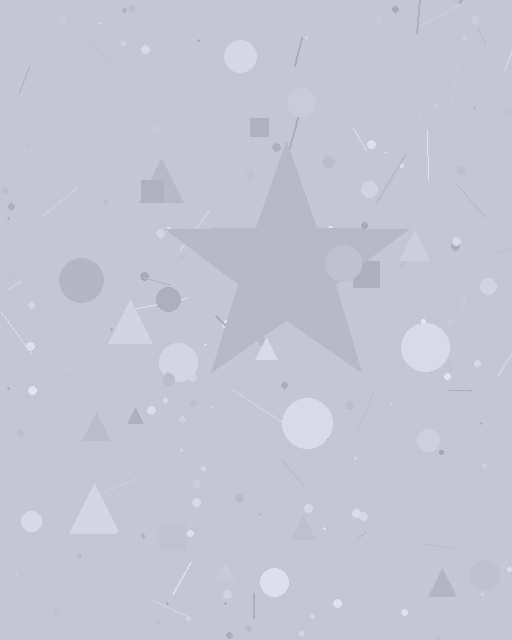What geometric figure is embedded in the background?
A star is embedded in the background.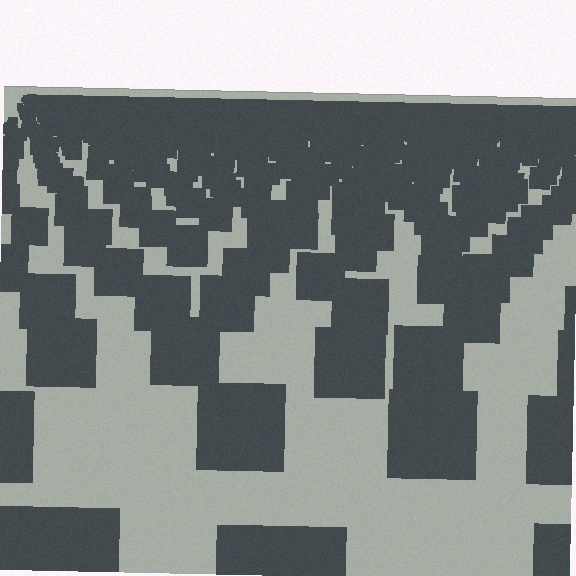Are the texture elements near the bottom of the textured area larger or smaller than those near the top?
Larger. Near the bottom, elements are closer to the viewer and appear at a bigger on-screen size.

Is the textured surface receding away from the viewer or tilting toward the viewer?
The surface is receding away from the viewer. Texture elements get smaller and denser toward the top.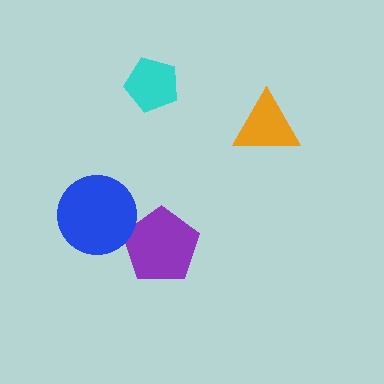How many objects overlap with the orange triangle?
0 objects overlap with the orange triangle.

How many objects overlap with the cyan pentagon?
0 objects overlap with the cyan pentagon.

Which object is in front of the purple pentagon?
The blue circle is in front of the purple pentagon.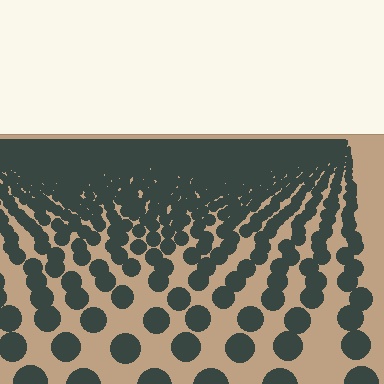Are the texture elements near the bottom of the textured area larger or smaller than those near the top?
Larger. Near the bottom, elements are closer to the viewer and appear at a bigger on-screen size.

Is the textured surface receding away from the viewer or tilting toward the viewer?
The surface is receding away from the viewer. Texture elements get smaller and denser toward the top.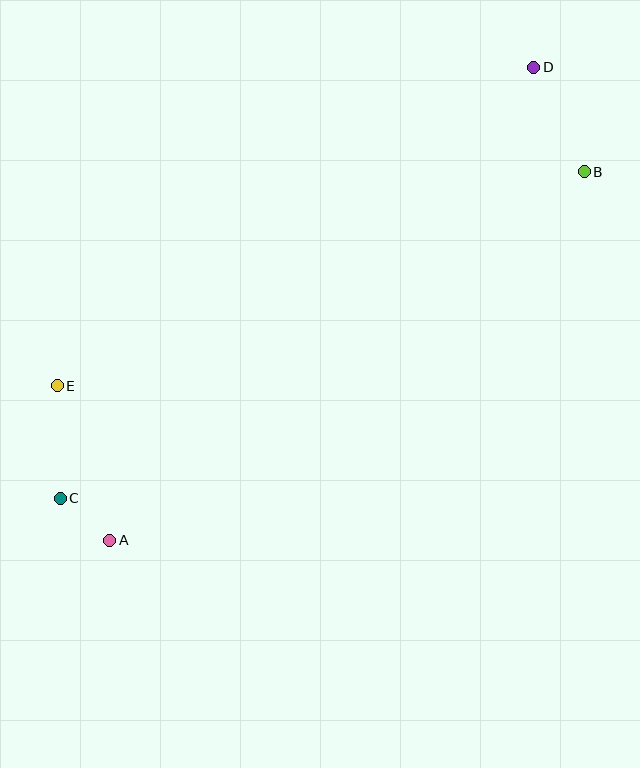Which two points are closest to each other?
Points A and C are closest to each other.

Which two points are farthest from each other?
Points C and D are farthest from each other.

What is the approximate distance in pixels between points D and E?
The distance between D and E is approximately 573 pixels.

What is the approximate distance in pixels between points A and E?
The distance between A and E is approximately 163 pixels.